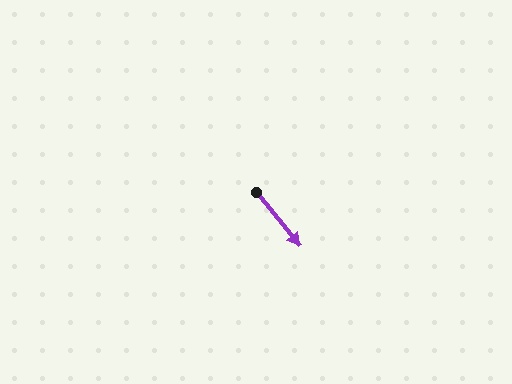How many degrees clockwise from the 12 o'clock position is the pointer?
Approximately 141 degrees.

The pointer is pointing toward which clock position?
Roughly 5 o'clock.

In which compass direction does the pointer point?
Southeast.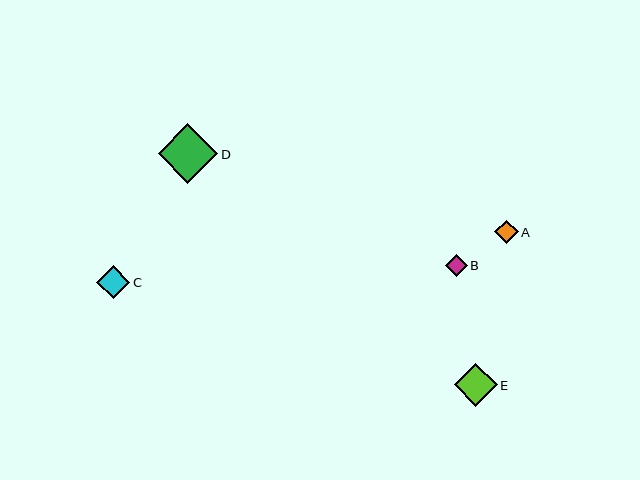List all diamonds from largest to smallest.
From largest to smallest: D, E, C, A, B.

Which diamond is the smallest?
Diamond B is the smallest with a size of approximately 22 pixels.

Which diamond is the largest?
Diamond D is the largest with a size of approximately 59 pixels.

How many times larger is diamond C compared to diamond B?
Diamond C is approximately 1.5 times the size of diamond B.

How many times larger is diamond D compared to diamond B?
Diamond D is approximately 2.7 times the size of diamond B.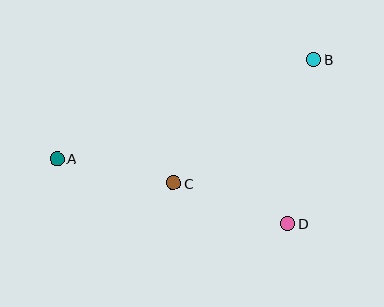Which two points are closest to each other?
Points A and C are closest to each other.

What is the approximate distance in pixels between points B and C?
The distance between B and C is approximately 187 pixels.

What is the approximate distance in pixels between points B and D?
The distance between B and D is approximately 166 pixels.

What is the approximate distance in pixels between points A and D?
The distance between A and D is approximately 240 pixels.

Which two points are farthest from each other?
Points A and B are farthest from each other.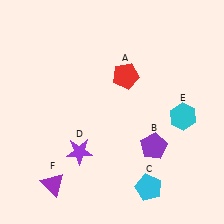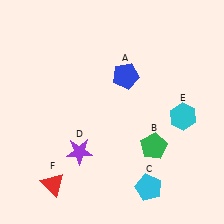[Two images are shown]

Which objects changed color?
A changed from red to blue. B changed from purple to green. F changed from purple to red.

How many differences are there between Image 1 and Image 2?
There are 3 differences between the two images.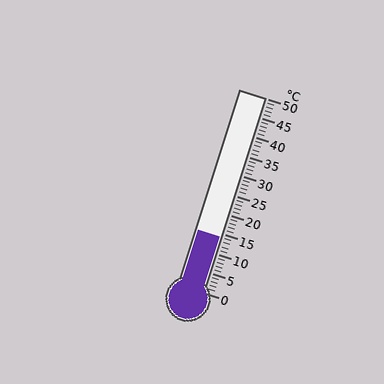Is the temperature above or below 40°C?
The temperature is below 40°C.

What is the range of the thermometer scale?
The thermometer scale ranges from 0°C to 50°C.